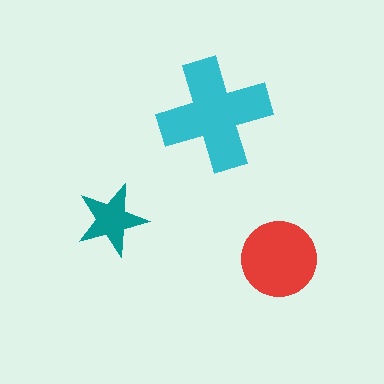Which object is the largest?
The cyan cross.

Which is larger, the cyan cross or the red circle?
The cyan cross.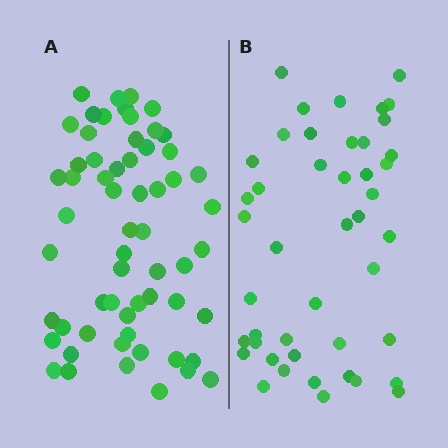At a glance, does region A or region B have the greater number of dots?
Region A (the left region) has more dots.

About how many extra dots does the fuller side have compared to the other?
Region A has approximately 15 more dots than region B.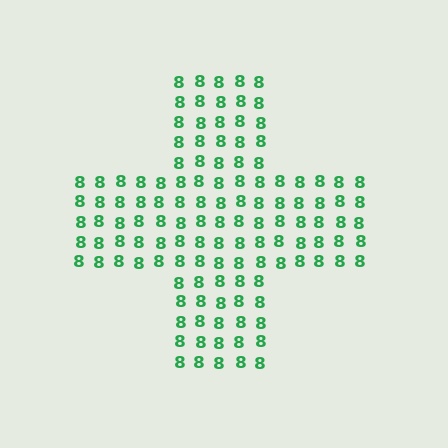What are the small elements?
The small elements are digit 8's.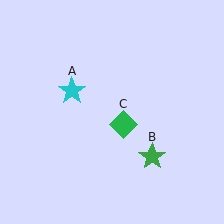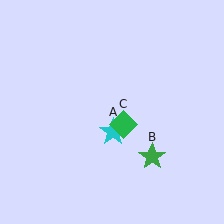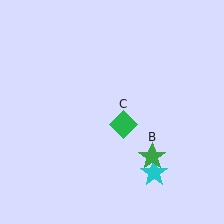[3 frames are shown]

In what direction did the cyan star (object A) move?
The cyan star (object A) moved down and to the right.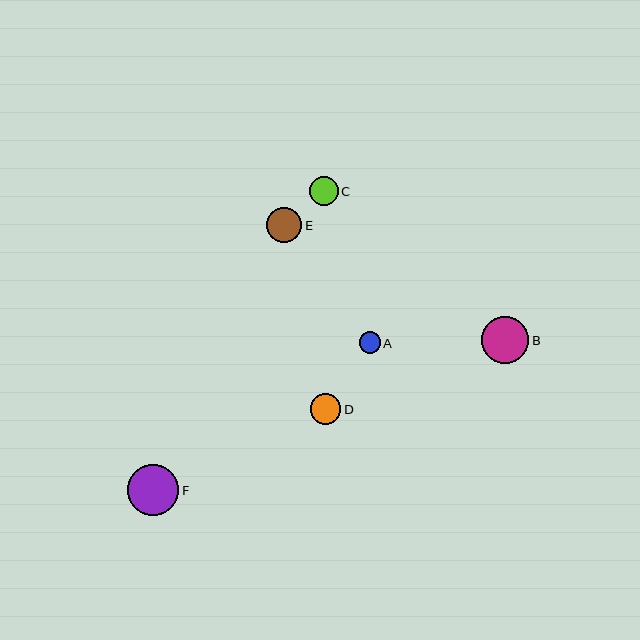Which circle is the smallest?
Circle A is the smallest with a size of approximately 21 pixels.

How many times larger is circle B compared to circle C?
Circle B is approximately 1.6 times the size of circle C.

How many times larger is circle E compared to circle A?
Circle E is approximately 1.6 times the size of circle A.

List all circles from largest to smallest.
From largest to smallest: F, B, E, D, C, A.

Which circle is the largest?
Circle F is the largest with a size of approximately 51 pixels.